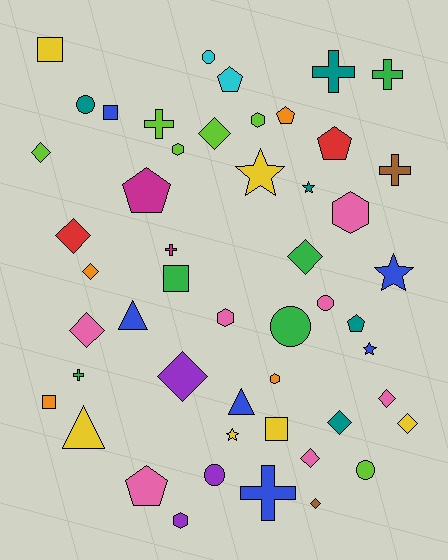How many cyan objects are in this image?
There are 2 cyan objects.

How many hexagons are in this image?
There are 6 hexagons.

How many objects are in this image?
There are 50 objects.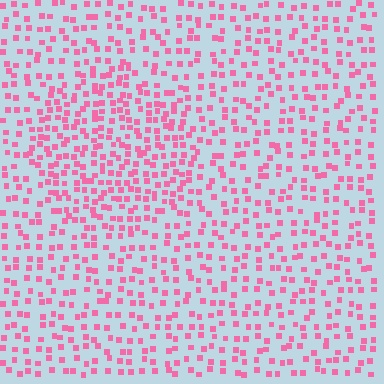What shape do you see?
I see a circle.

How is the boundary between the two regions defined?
The boundary is defined by a change in element density (approximately 1.7x ratio). All elements are the same color, size, and shape.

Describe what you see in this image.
The image contains small pink elements arranged at two different densities. A circle-shaped region is visible where the elements are more densely packed than the surrounding area.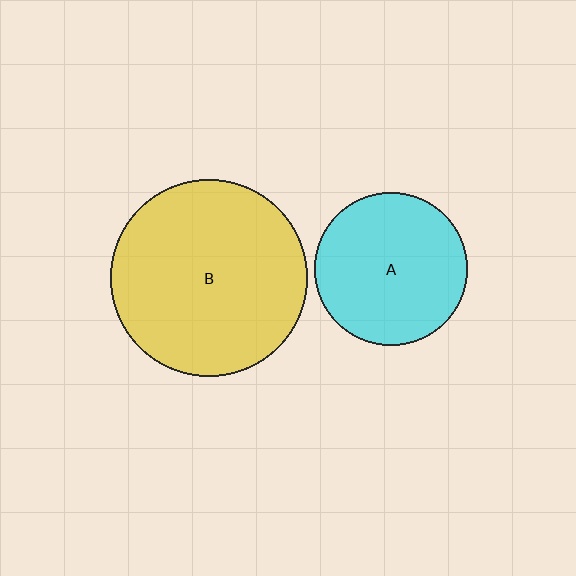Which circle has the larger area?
Circle B (yellow).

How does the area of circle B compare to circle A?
Approximately 1.7 times.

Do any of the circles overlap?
No, none of the circles overlap.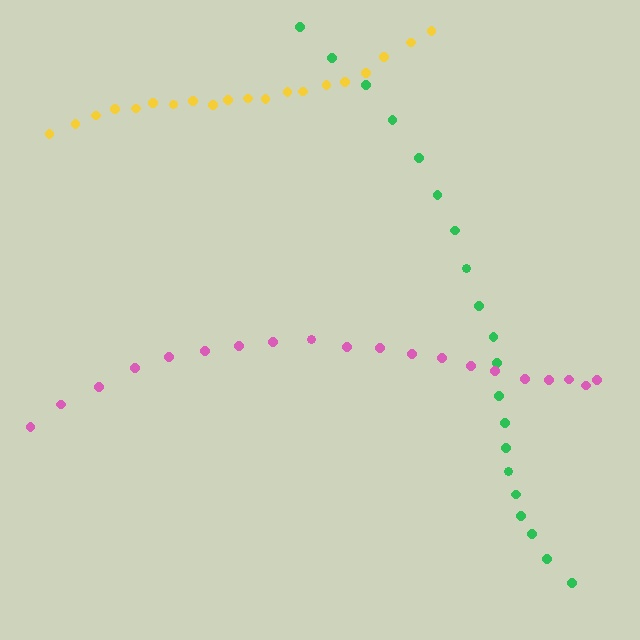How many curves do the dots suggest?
There are 3 distinct paths.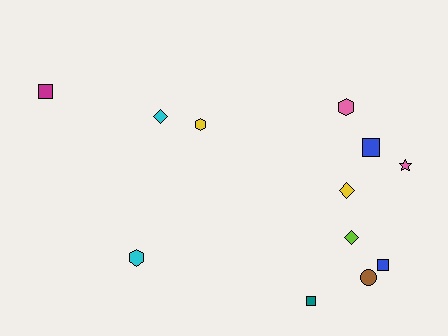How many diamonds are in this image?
There are 3 diamonds.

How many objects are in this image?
There are 12 objects.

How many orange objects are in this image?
There are no orange objects.